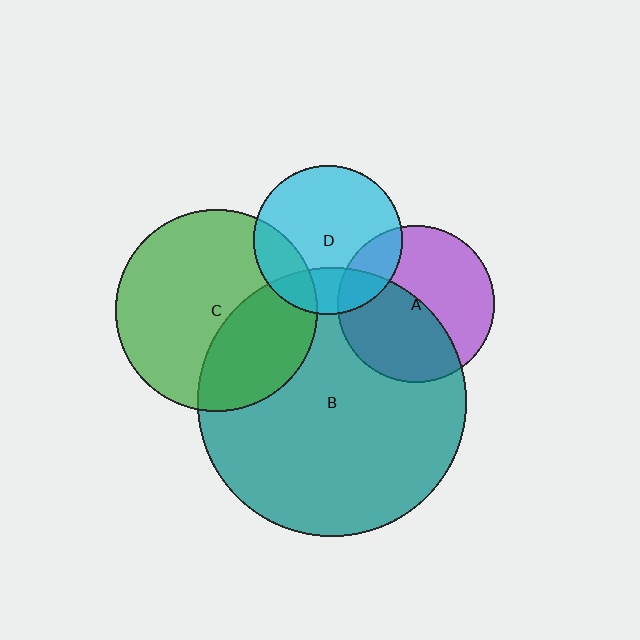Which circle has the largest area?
Circle B (teal).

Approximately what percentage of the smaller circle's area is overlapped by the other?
Approximately 25%.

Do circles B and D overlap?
Yes.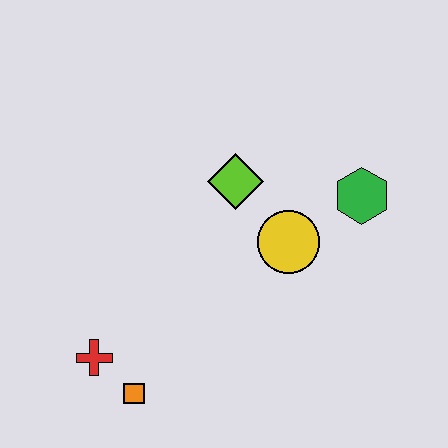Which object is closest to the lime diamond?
The yellow circle is closest to the lime diamond.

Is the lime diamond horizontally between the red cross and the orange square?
No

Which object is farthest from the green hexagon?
The red cross is farthest from the green hexagon.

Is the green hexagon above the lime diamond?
No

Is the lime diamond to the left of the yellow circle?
Yes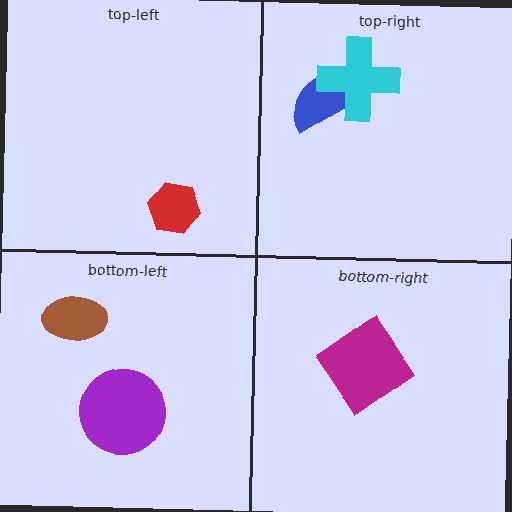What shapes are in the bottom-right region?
The magenta diamond.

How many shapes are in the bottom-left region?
2.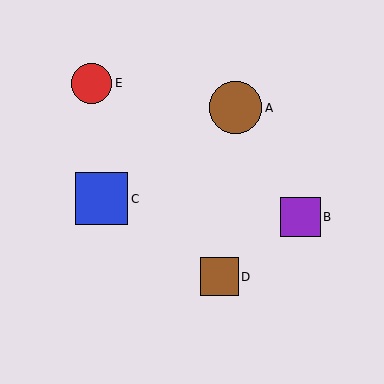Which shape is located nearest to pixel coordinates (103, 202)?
The blue square (labeled C) at (101, 199) is nearest to that location.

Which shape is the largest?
The blue square (labeled C) is the largest.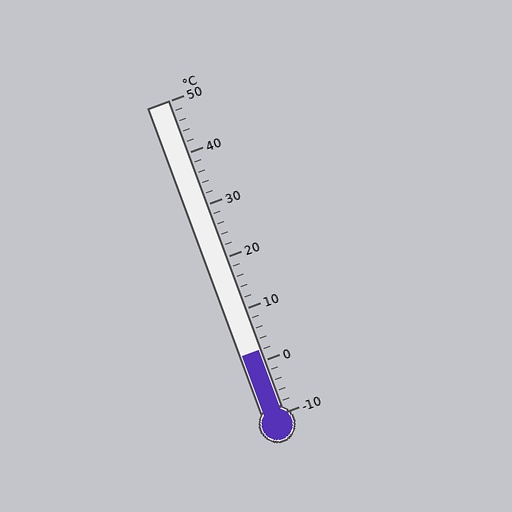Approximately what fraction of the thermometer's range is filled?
The thermometer is filled to approximately 20% of its range.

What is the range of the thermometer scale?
The thermometer scale ranges from -10°C to 50°C.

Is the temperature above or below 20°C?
The temperature is below 20°C.